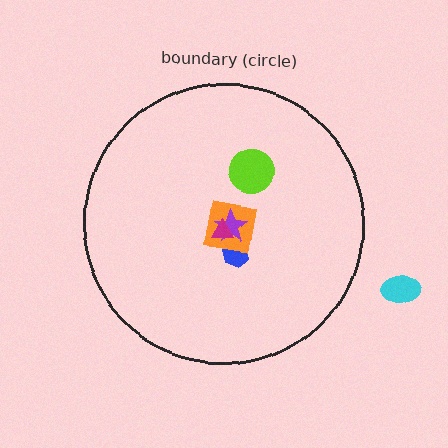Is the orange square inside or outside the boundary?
Inside.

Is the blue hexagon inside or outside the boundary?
Inside.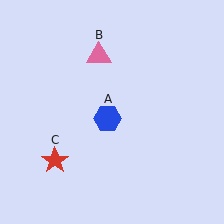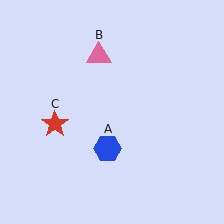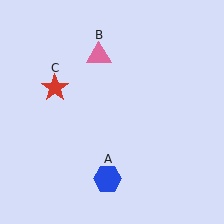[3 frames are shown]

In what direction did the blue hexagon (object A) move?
The blue hexagon (object A) moved down.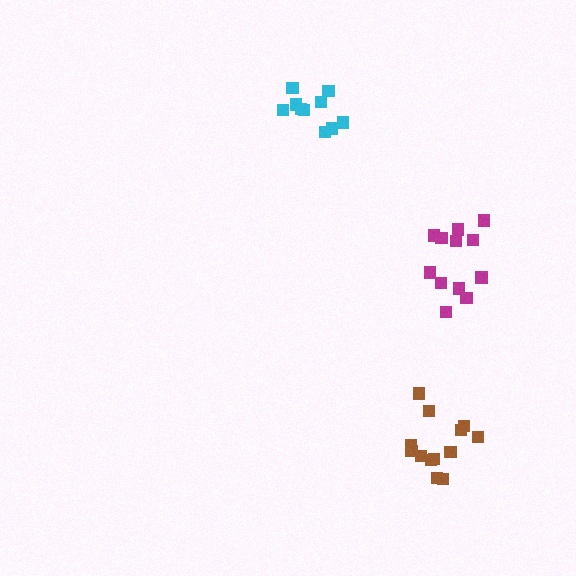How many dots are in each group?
Group 1: 12 dots, Group 2: 13 dots, Group 3: 10 dots (35 total).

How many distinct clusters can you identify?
There are 3 distinct clusters.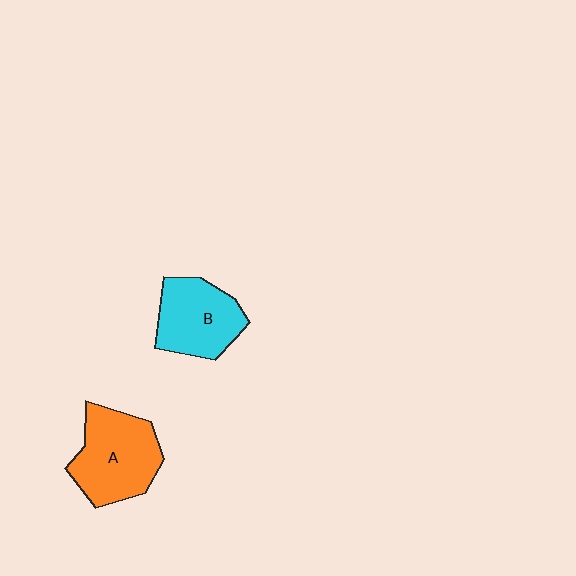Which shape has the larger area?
Shape A (orange).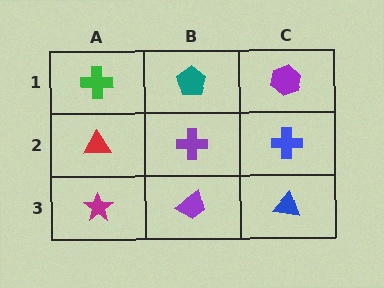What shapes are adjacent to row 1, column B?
A purple cross (row 2, column B), a green cross (row 1, column A), a purple hexagon (row 1, column C).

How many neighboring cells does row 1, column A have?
2.